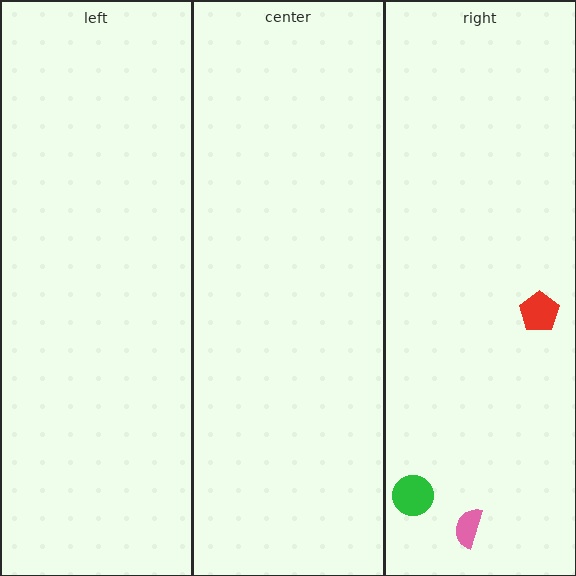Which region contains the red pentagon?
The right region.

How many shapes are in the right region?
3.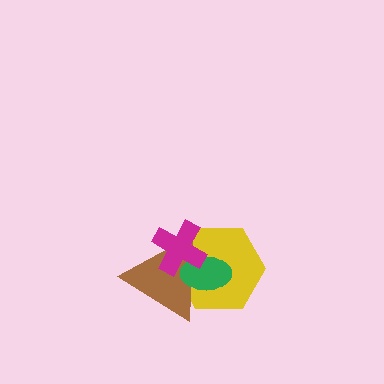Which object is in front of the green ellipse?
The magenta cross is in front of the green ellipse.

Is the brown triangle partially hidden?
Yes, it is partially covered by another shape.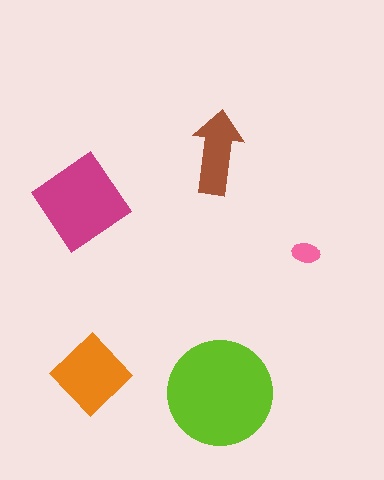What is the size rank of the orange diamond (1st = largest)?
3rd.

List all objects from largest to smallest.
The lime circle, the magenta diamond, the orange diamond, the brown arrow, the pink ellipse.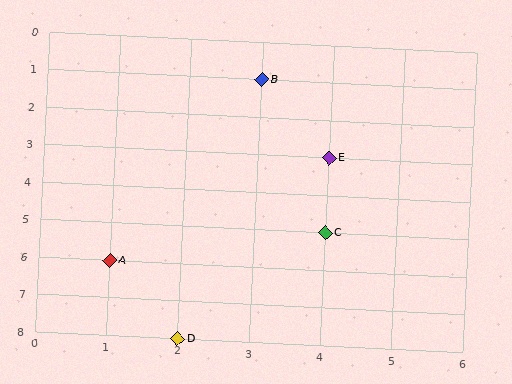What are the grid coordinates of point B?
Point B is at grid coordinates (3, 1).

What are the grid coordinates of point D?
Point D is at grid coordinates (2, 8).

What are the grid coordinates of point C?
Point C is at grid coordinates (4, 5).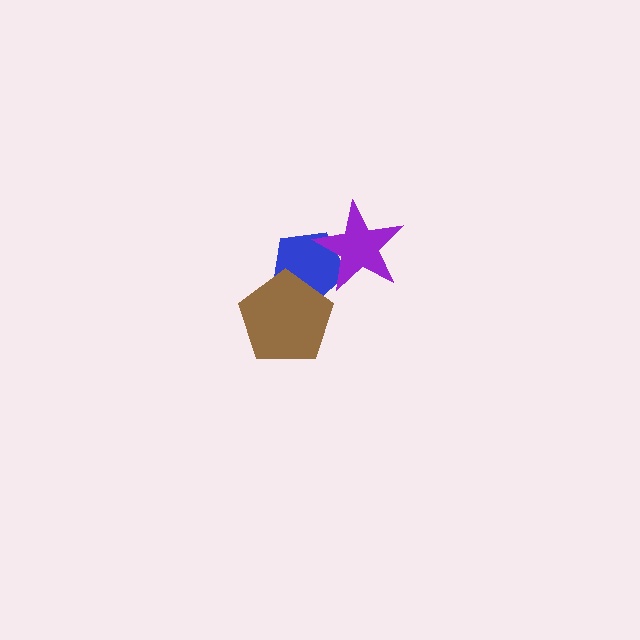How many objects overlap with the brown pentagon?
1 object overlaps with the brown pentagon.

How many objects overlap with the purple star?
1 object overlaps with the purple star.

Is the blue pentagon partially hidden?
Yes, it is partially covered by another shape.